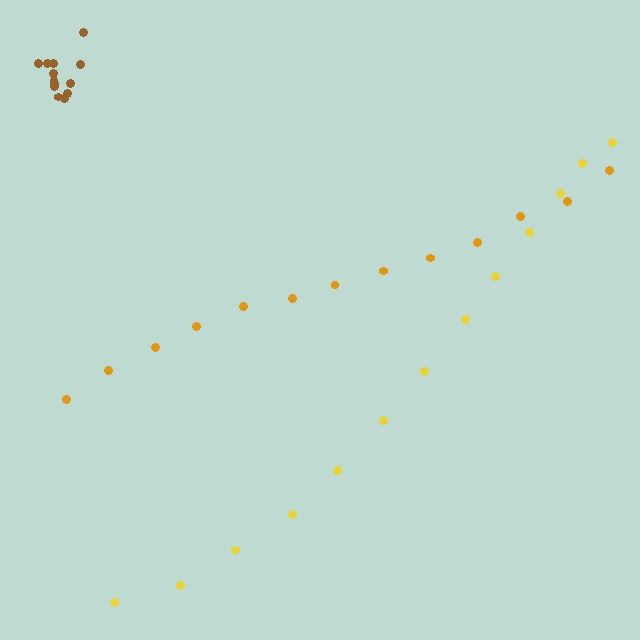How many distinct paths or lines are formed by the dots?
There are 3 distinct paths.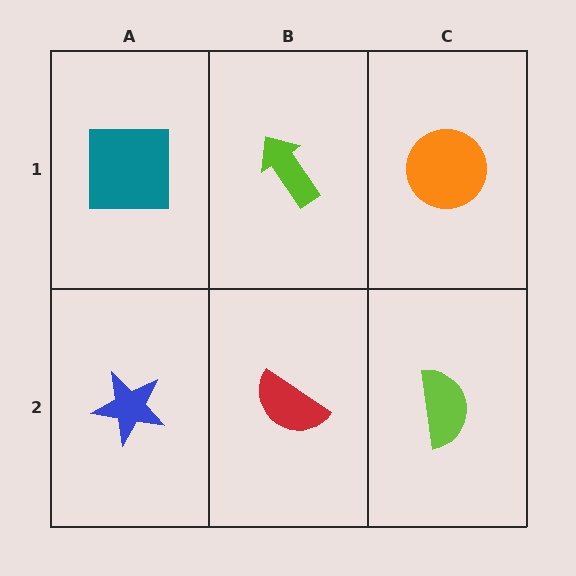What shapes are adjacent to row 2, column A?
A teal square (row 1, column A), a red semicircle (row 2, column B).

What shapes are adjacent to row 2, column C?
An orange circle (row 1, column C), a red semicircle (row 2, column B).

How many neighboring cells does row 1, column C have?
2.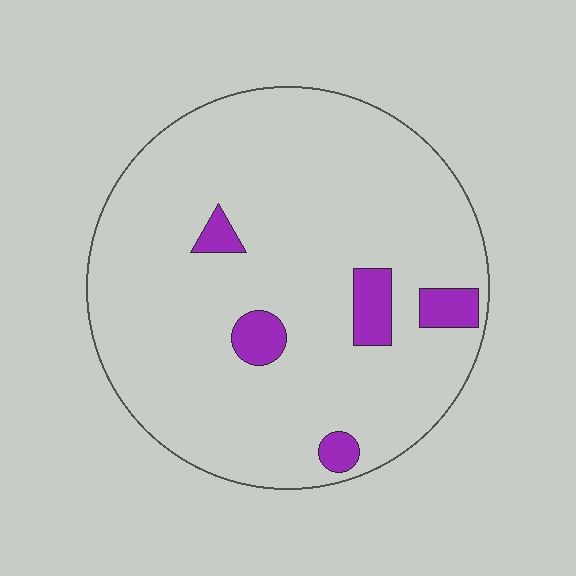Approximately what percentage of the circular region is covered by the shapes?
Approximately 10%.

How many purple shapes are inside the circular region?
5.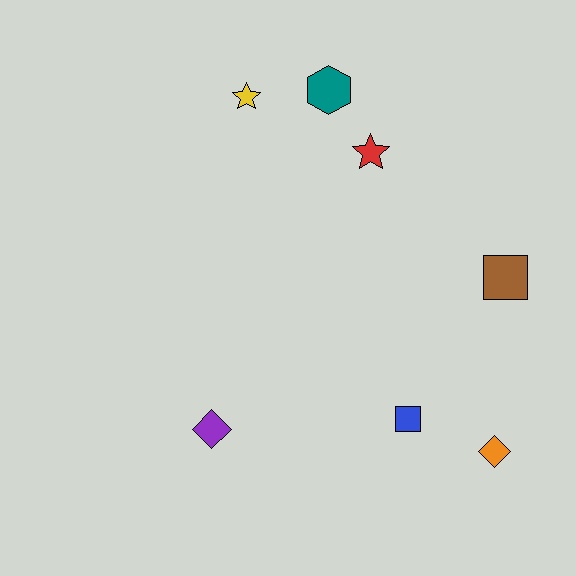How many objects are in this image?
There are 7 objects.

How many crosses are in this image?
There are no crosses.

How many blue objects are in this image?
There is 1 blue object.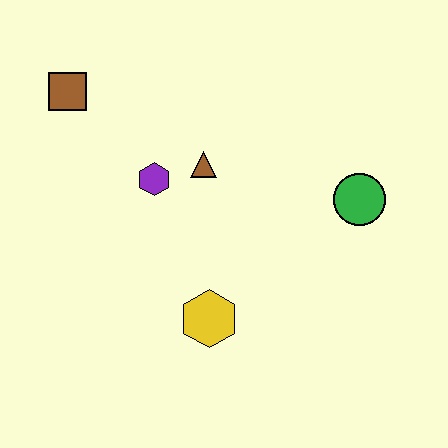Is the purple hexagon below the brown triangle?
Yes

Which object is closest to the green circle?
The brown triangle is closest to the green circle.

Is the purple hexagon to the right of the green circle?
No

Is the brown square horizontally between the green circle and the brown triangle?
No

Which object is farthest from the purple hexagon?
The green circle is farthest from the purple hexagon.